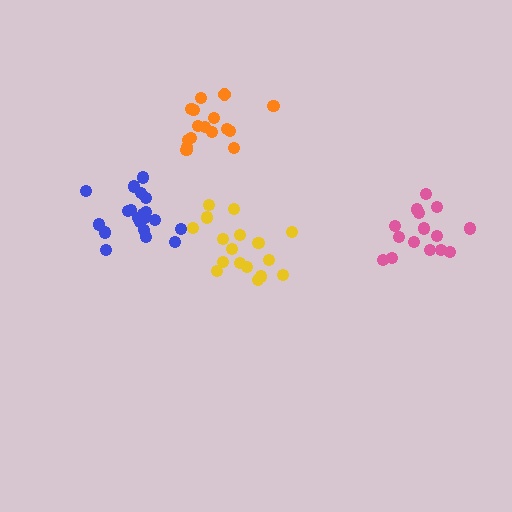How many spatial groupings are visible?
There are 4 spatial groupings.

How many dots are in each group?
Group 1: 16 dots, Group 2: 20 dots, Group 3: 17 dots, Group 4: 15 dots (68 total).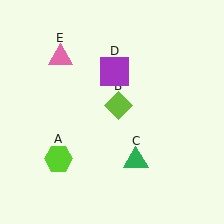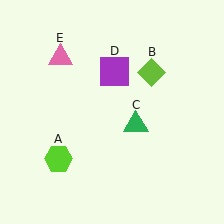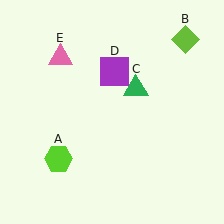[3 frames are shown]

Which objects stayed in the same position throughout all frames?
Lime hexagon (object A) and purple square (object D) and pink triangle (object E) remained stationary.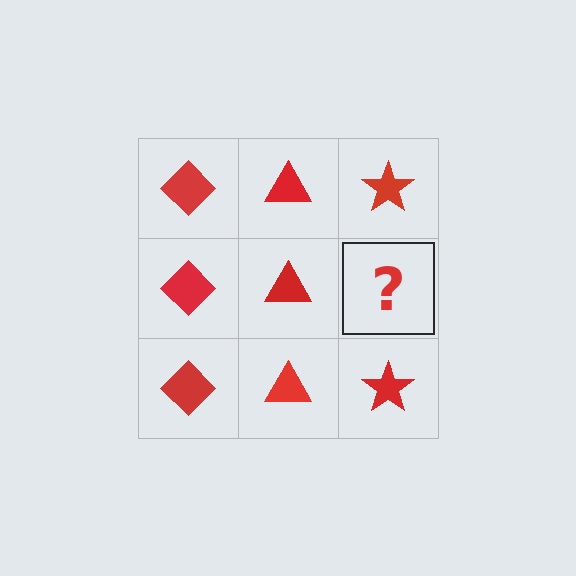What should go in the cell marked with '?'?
The missing cell should contain a red star.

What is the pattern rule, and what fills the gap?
The rule is that each column has a consistent shape. The gap should be filled with a red star.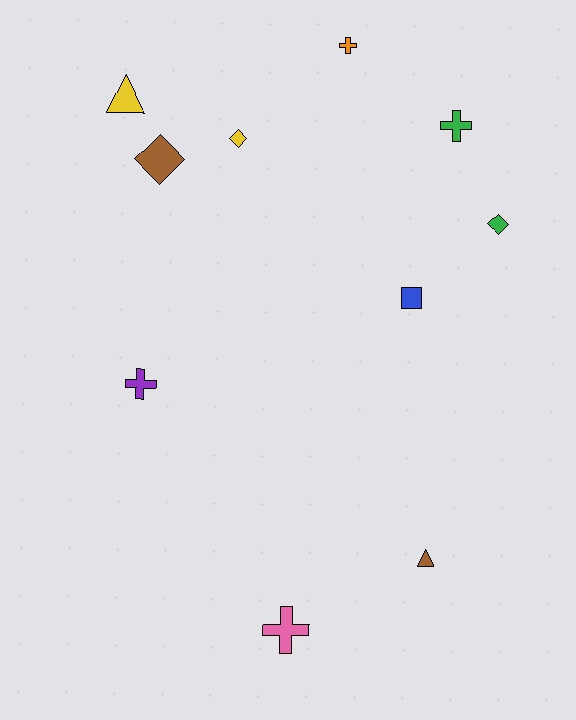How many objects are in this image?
There are 10 objects.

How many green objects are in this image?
There are 2 green objects.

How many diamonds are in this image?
There are 3 diamonds.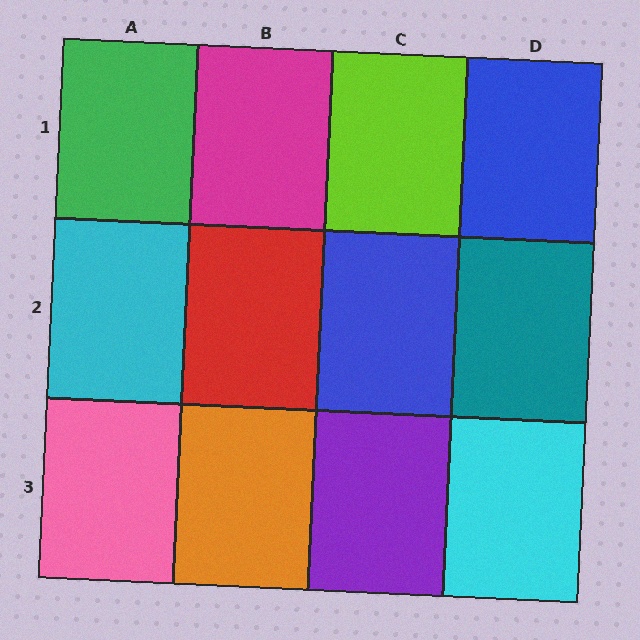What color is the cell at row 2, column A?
Cyan.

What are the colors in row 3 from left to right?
Pink, orange, purple, cyan.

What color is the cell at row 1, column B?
Magenta.